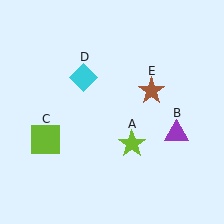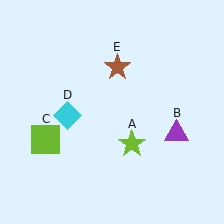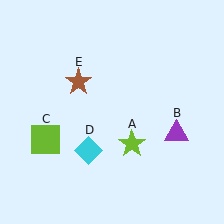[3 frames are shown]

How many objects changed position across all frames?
2 objects changed position: cyan diamond (object D), brown star (object E).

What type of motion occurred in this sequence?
The cyan diamond (object D), brown star (object E) rotated counterclockwise around the center of the scene.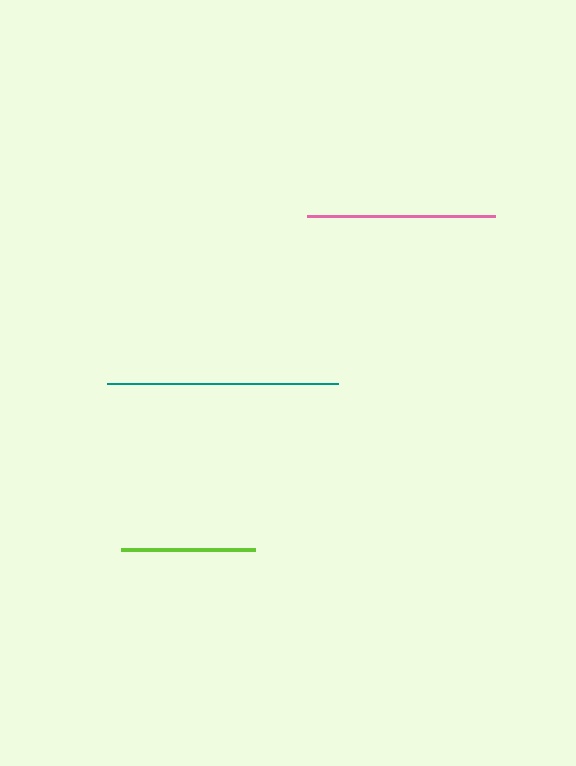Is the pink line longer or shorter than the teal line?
The teal line is longer than the pink line.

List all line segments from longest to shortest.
From longest to shortest: teal, pink, lime.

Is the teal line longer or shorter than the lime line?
The teal line is longer than the lime line.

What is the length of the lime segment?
The lime segment is approximately 134 pixels long.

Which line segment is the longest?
The teal line is the longest at approximately 231 pixels.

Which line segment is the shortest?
The lime line is the shortest at approximately 134 pixels.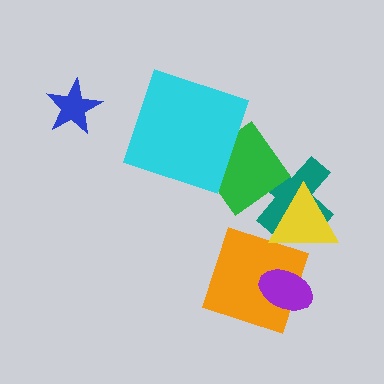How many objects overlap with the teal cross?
2 objects overlap with the teal cross.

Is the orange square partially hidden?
Yes, it is partially covered by another shape.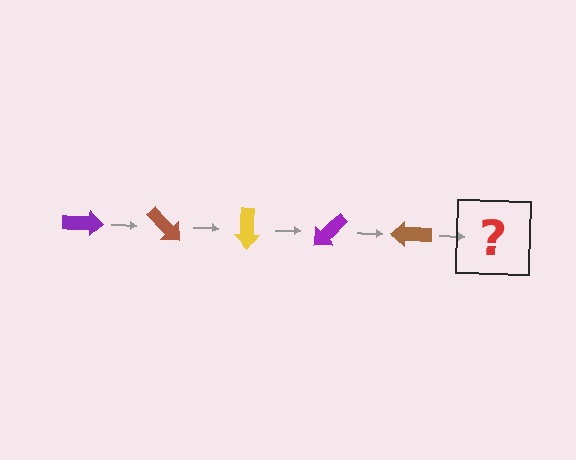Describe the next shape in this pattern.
It should be a yellow arrow, rotated 225 degrees from the start.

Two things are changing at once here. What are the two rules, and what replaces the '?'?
The two rules are that it rotates 45 degrees each step and the color cycles through purple, brown, and yellow. The '?' should be a yellow arrow, rotated 225 degrees from the start.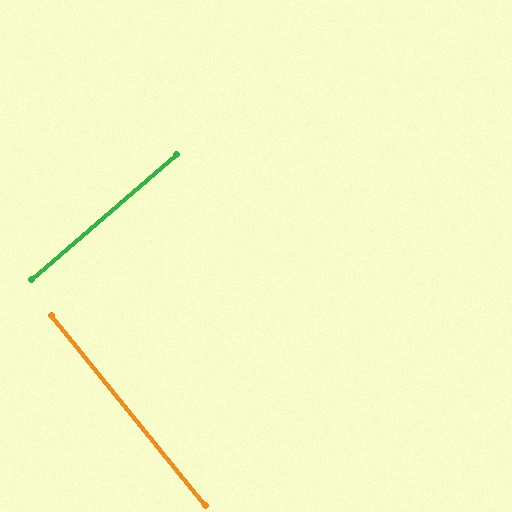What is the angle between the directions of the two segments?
Approximately 88 degrees.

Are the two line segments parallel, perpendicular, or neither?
Perpendicular — they meet at approximately 88°.